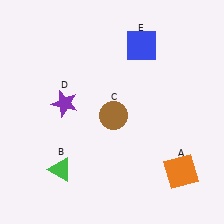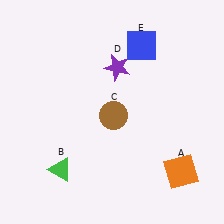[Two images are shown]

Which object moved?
The purple star (D) moved right.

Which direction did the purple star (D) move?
The purple star (D) moved right.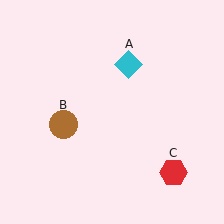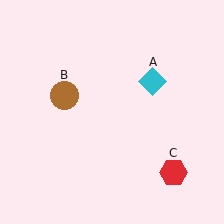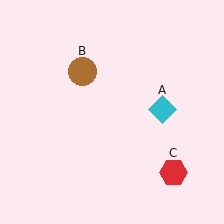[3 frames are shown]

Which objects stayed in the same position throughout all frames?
Red hexagon (object C) remained stationary.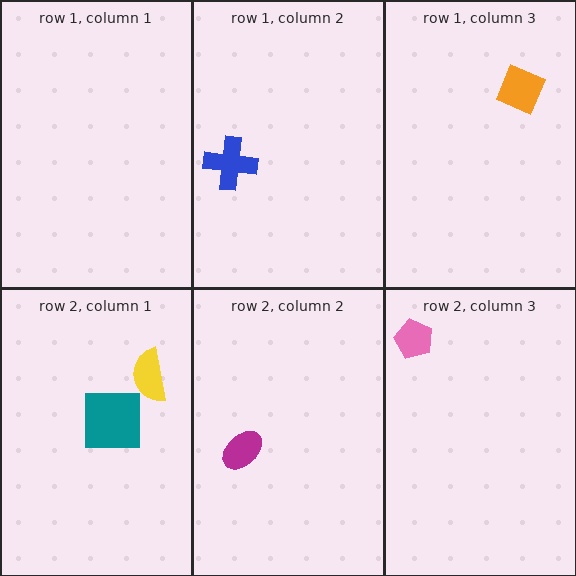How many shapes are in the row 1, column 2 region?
1.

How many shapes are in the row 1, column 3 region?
1.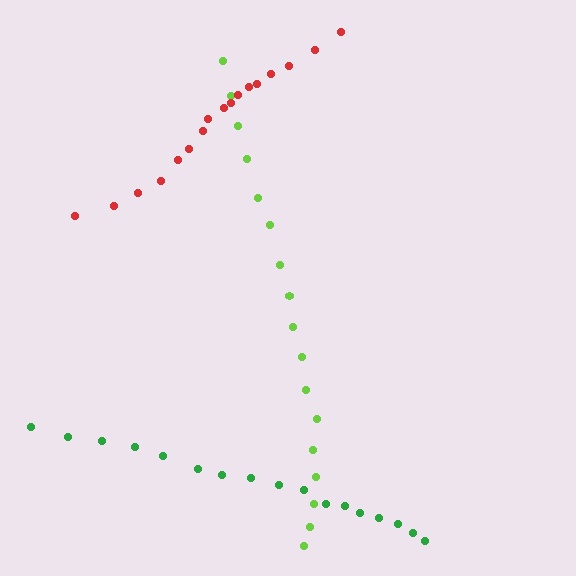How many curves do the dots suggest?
There are 3 distinct paths.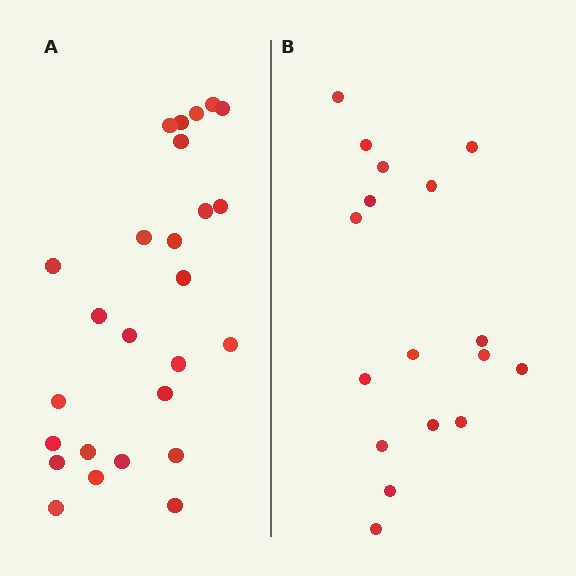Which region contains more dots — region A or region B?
Region A (the left region) has more dots.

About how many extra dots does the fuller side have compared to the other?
Region A has roughly 8 or so more dots than region B.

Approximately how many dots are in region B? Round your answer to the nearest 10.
About 20 dots. (The exact count is 17, which rounds to 20.)